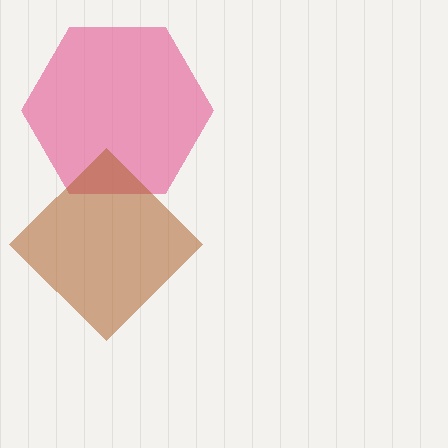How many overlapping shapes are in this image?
There are 2 overlapping shapes in the image.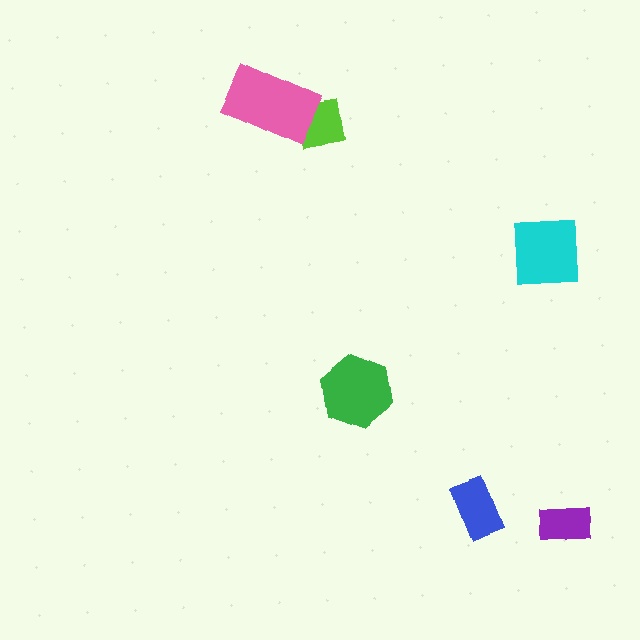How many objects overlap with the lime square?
1 object overlaps with the lime square.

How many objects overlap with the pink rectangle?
1 object overlaps with the pink rectangle.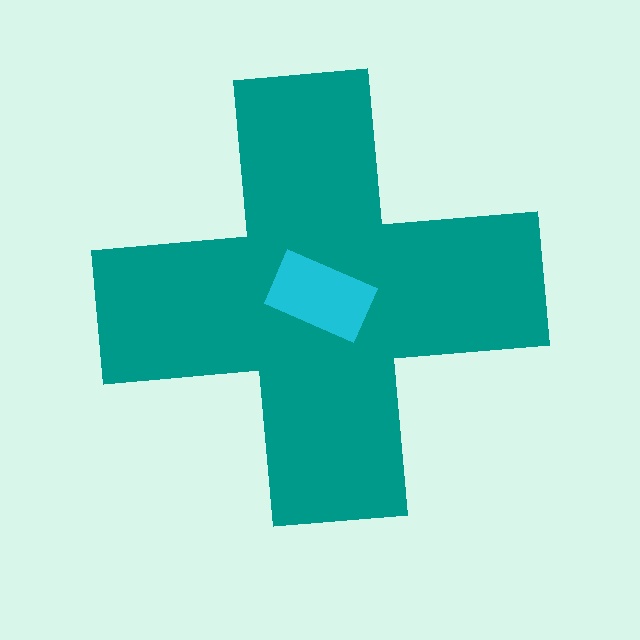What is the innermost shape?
The cyan rectangle.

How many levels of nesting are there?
2.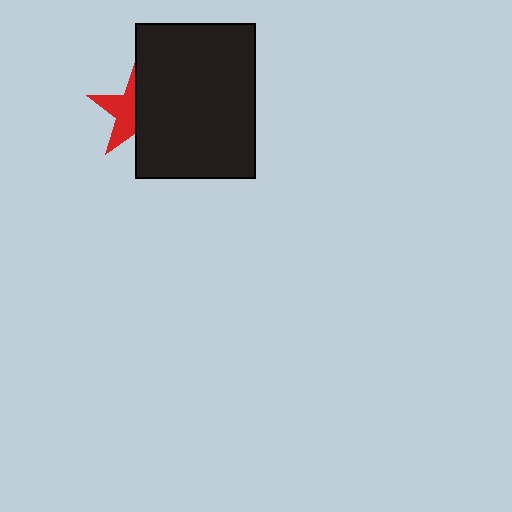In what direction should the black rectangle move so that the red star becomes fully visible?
The black rectangle should move right. That is the shortest direction to clear the overlap and leave the red star fully visible.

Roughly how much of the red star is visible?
About half of it is visible (roughly 47%).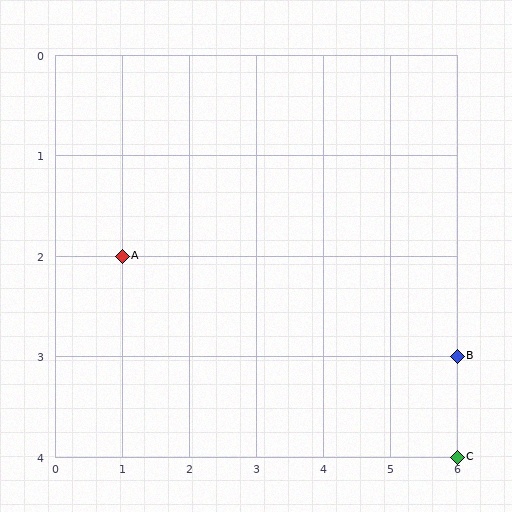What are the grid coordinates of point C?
Point C is at grid coordinates (6, 4).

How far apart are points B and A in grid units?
Points B and A are 5 columns and 1 row apart (about 5.1 grid units diagonally).